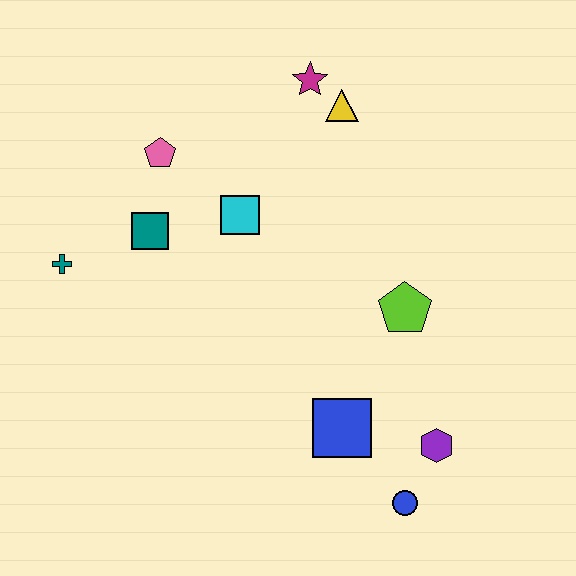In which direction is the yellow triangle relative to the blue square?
The yellow triangle is above the blue square.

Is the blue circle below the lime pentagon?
Yes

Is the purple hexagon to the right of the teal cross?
Yes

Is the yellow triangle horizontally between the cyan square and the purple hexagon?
Yes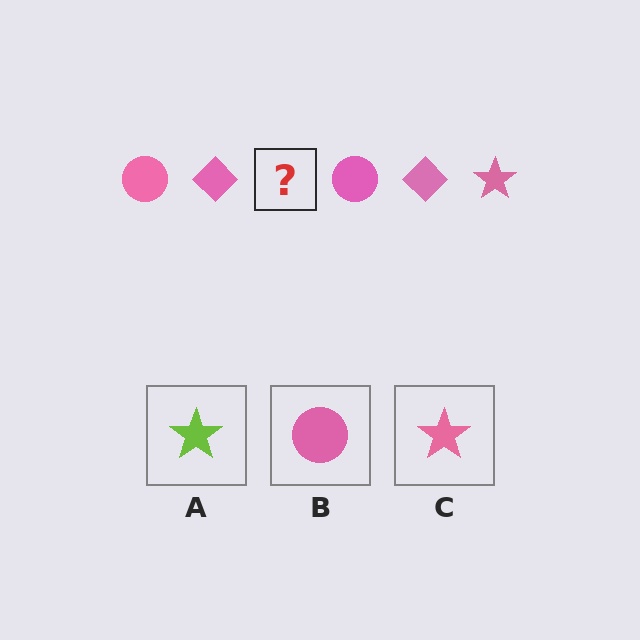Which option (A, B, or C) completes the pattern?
C.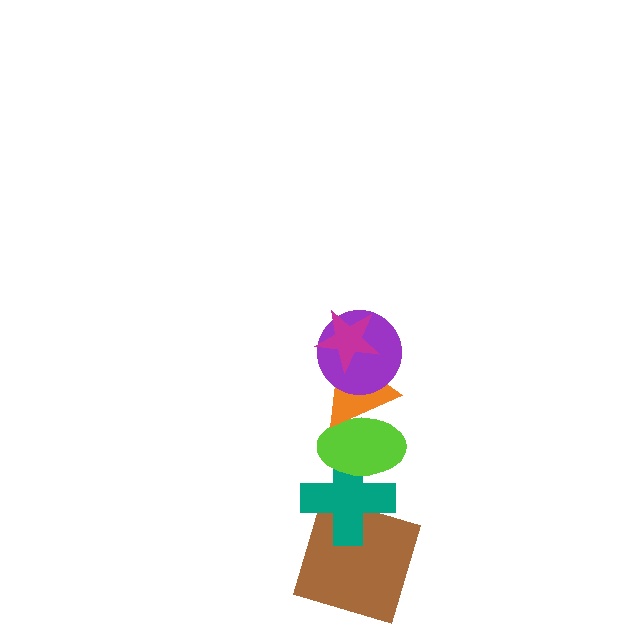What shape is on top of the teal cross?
The lime ellipse is on top of the teal cross.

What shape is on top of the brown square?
The teal cross is on top of the brown square.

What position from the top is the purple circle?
The purple circle is 2nd from the top.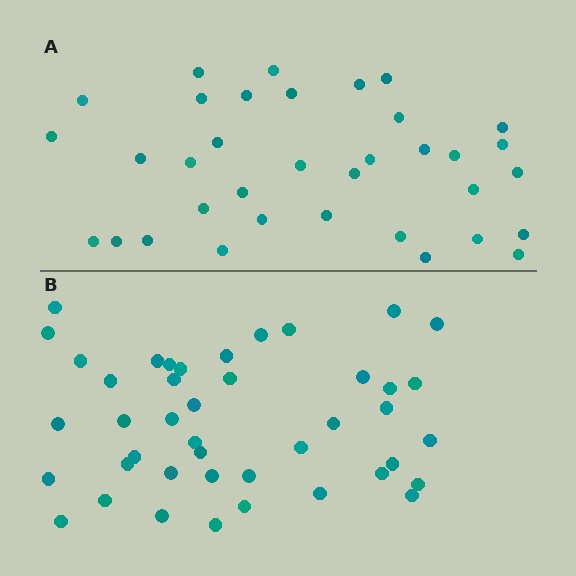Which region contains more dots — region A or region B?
Region B (the bottom region) has more dots.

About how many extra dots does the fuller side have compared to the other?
Region B has roughly 8 or so more dots than region A.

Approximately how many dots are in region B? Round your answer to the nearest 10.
About 40 dots. (The exact count is 43, which rounds to 40.)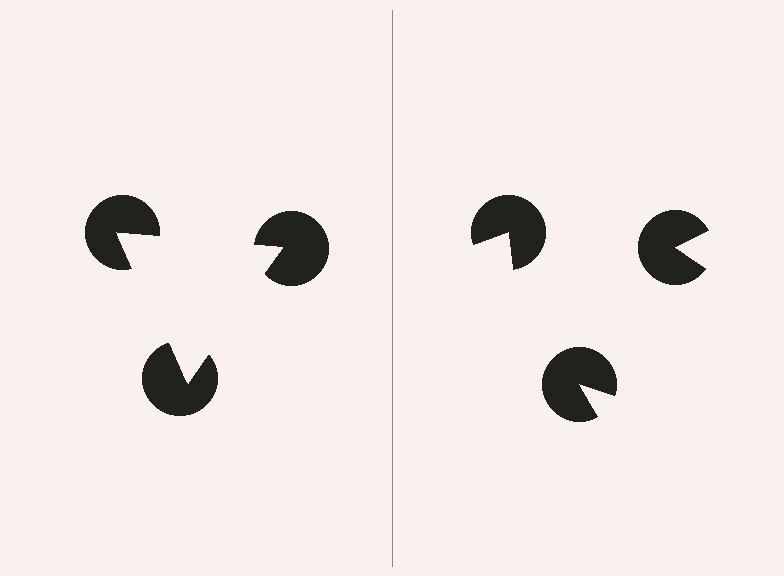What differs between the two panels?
The pac-man discs are positioned identically on both sides; only the wedge orientations differ. On the left they align to a triangle; on the right they are misaligned.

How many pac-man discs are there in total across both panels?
6 — 3 on each side.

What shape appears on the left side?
An illusory triangle.